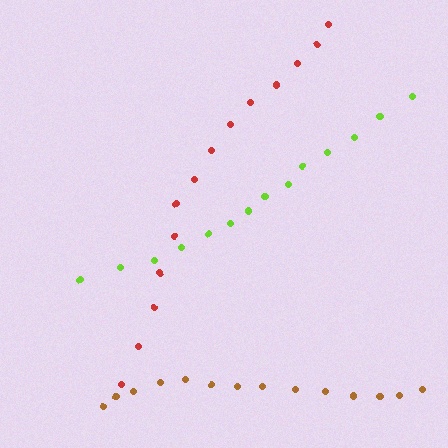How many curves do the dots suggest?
There are 3 distinct paths.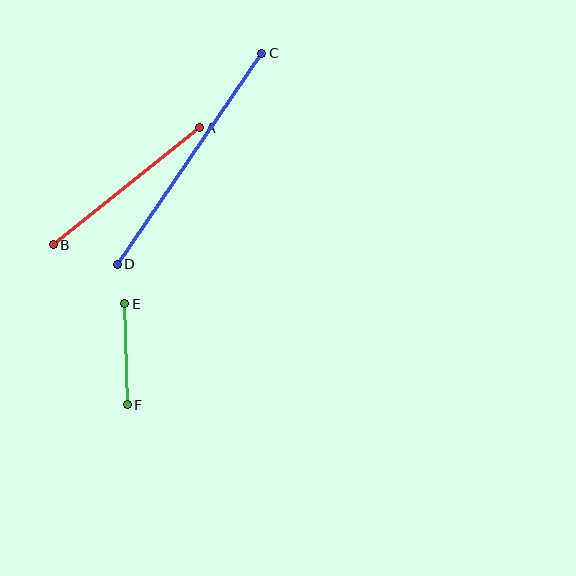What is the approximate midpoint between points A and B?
The midpoint is at approximately (126, 186) pixels.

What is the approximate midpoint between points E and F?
The midpoint is at approximately (126, 354) pixels.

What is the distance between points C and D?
The distance is approximately 256 pixels.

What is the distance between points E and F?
The distance is approximately 101 pixels.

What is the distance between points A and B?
The distance is approximately 187 pixels.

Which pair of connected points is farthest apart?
Points C and D are farthest apart.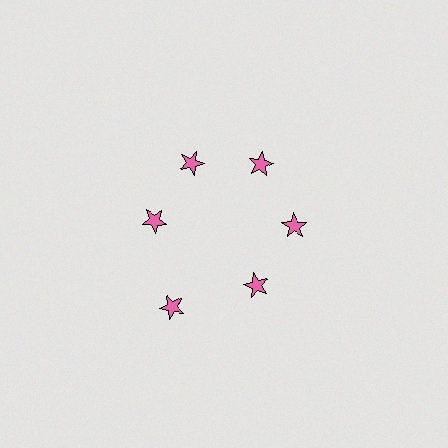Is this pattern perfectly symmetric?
No. The 6 pink stars are arranged in a ring, but one element near the 7 o'clock position is pushed outward from the center, breaking the 6-fold rotational symmetry.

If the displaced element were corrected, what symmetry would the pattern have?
It would have 6-fold rotational symmetry — the pattern would map onto itself every 60 degrees.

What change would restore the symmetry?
The symmetry would be restored by moving it inward, back onto the ring so that all 6 stars sit at equal angles and equal distance from the center.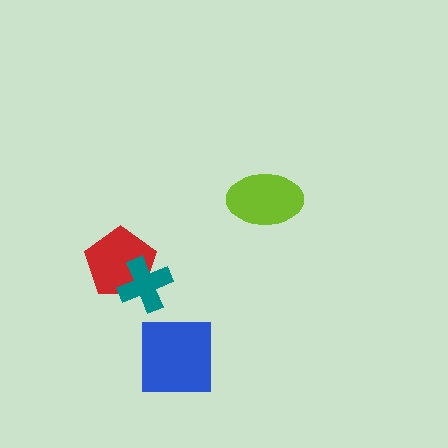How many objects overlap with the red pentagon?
1 object overlaps with the red pentagon.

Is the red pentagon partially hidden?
Yes, it is partially covered by another shape.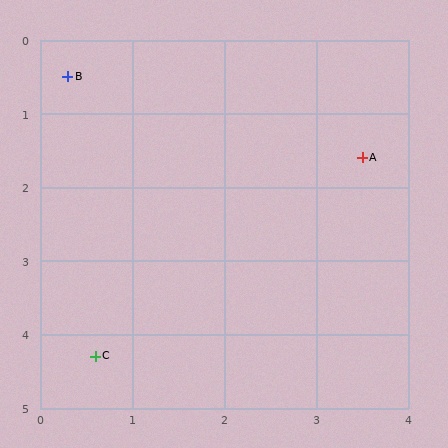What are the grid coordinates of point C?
Point C is at approximately (0.6, 4.3).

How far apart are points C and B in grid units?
Points C and B are about 3.8 grid units apart.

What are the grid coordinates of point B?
Point B is at approximately (0.3, 0.5).